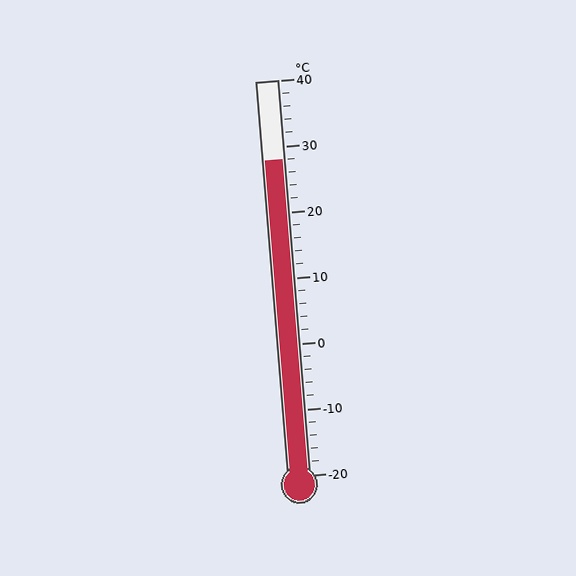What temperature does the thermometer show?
The thermometer shows approximately 28°C.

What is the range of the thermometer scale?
The thermometer scale ranges from -20°C to 40°C.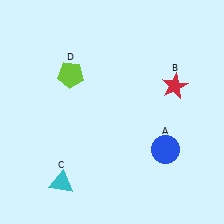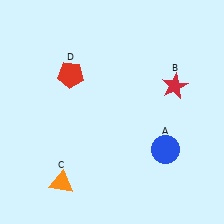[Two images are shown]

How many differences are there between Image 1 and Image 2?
There are 2 differences between the two images.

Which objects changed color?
C changed from cyan to orange. D changed from lime to red.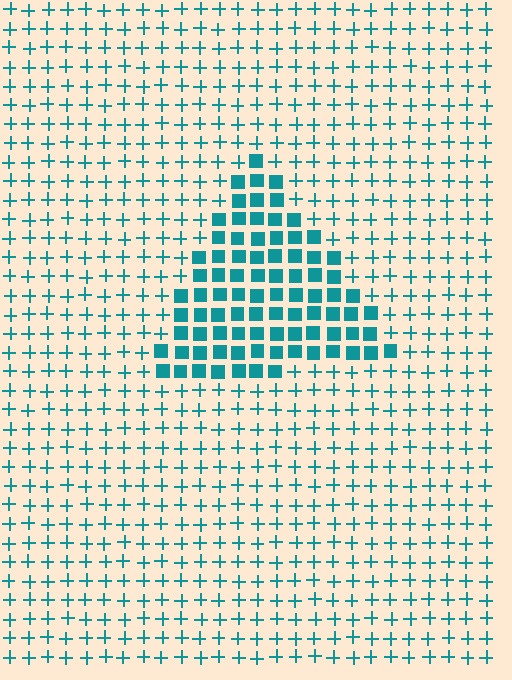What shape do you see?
I see a triangle.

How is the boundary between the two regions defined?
The boundary is defined by a change in element shape: squares inside vs. plus signs outside. All elements share the same color and spacing.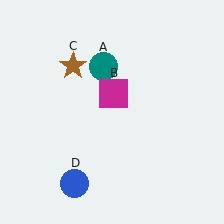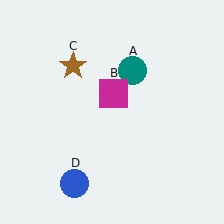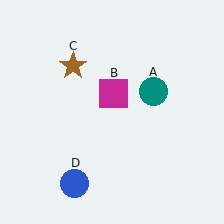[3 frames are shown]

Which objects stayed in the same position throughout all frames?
Magenta square (object B) and brown star (object C) and blue circle (object D) remained stationary.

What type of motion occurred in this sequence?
The teal circle (object A) rotated clockwise around the center of the scene.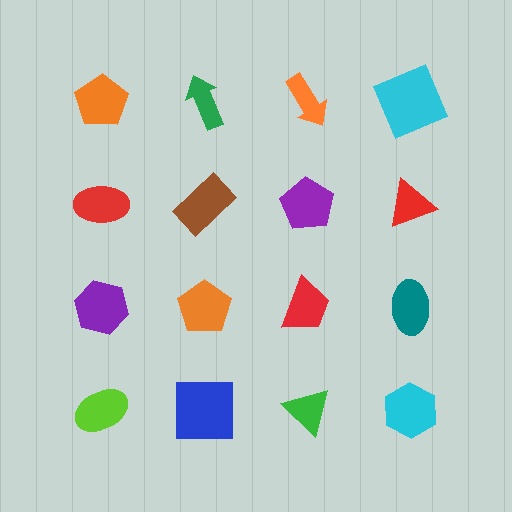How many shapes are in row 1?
4 shapes.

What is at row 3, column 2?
An orange pentagon.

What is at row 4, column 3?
A green triangle.